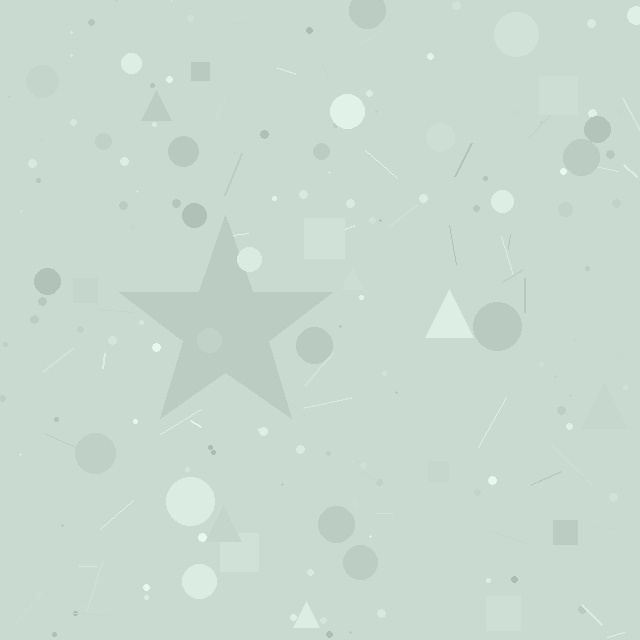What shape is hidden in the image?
A star is hidden in the image.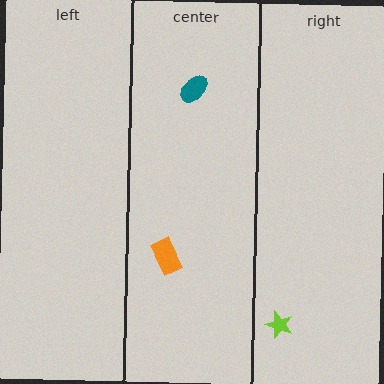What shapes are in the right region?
The lime star.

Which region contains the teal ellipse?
The center region.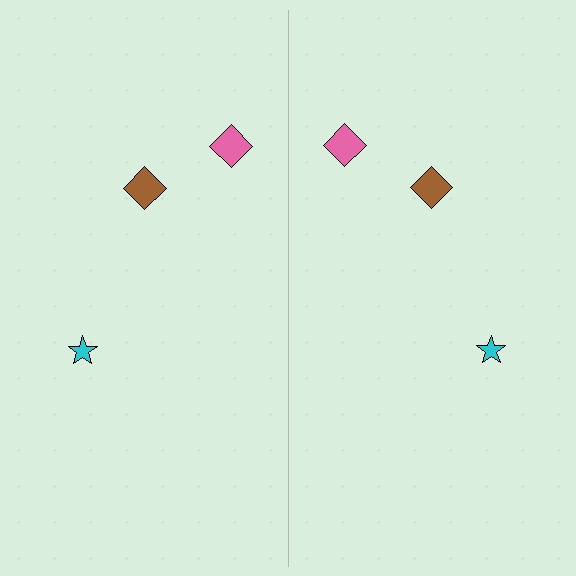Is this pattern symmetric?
Yes, this pattern has bilateral (reflection) symmetry.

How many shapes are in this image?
There are 6 shapes in this image.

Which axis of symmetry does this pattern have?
The pattern has a vertical axis of symmetry running through the center of the image.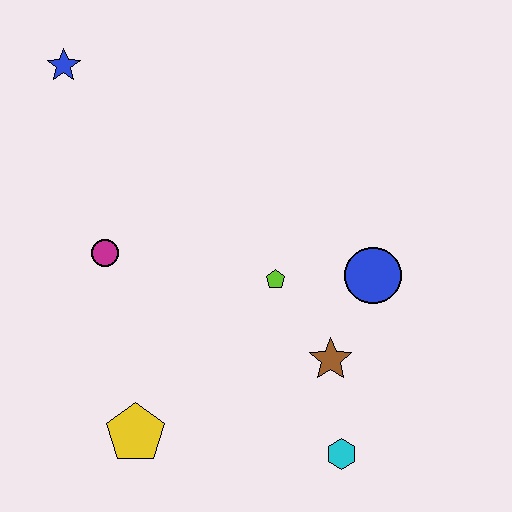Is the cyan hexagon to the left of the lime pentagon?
No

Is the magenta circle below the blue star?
Yes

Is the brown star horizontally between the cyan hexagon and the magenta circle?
Yes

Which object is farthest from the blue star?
The cyan hexagon is farthest from the blue star.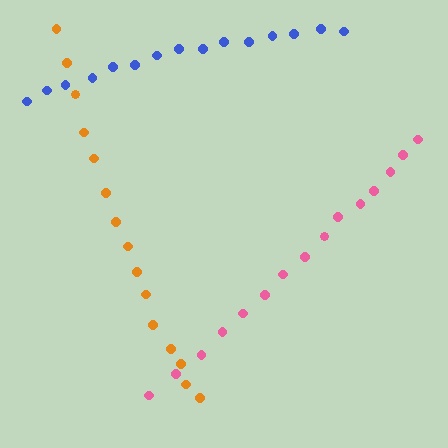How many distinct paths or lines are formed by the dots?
There are 3 distinct paths.